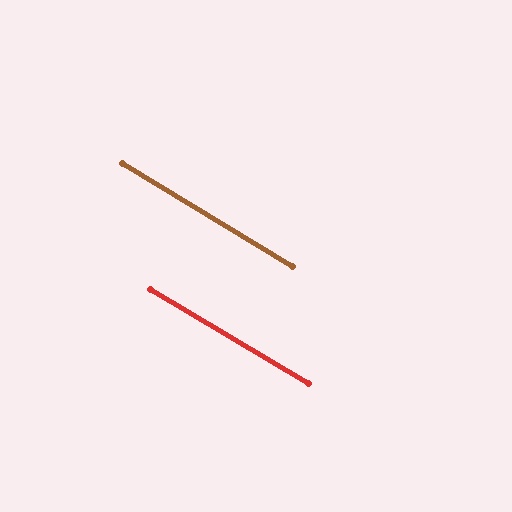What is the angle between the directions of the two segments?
Approximately 0 degrees.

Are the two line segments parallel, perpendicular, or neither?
Parallel — their directions differ by only 0.3°.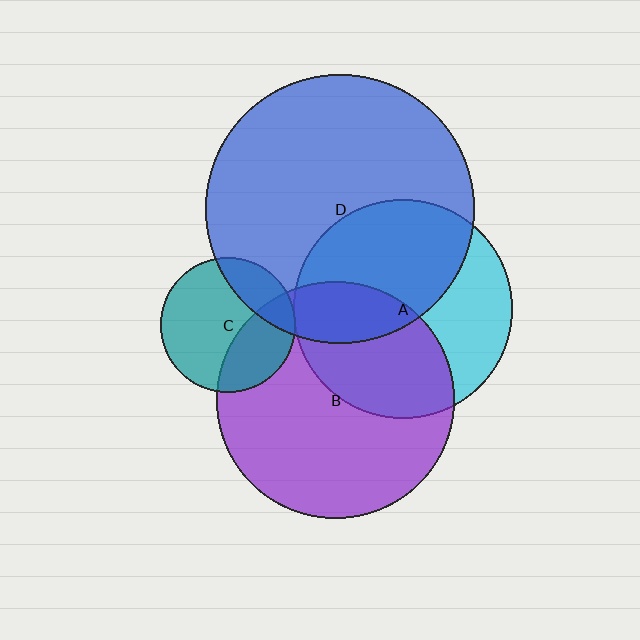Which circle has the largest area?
Circle D (blue).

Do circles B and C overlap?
Yes.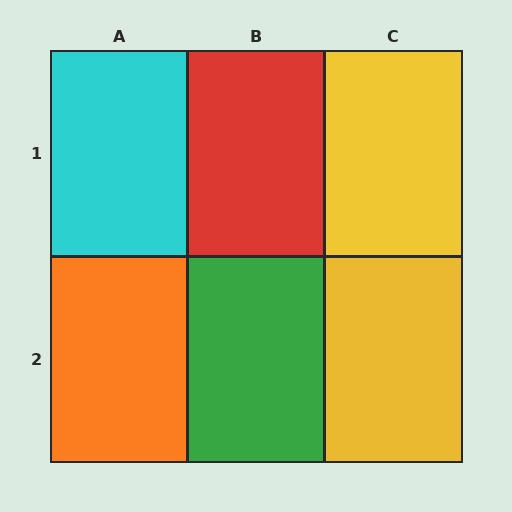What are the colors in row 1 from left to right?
Cyan, red, yellow.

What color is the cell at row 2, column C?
Yellow.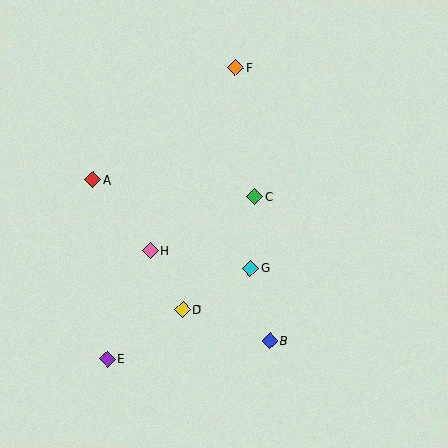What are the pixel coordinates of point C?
Point C is at (254, 197).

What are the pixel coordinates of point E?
Point E is at (107, 359).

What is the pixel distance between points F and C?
The distance between F and C is 131 pixels.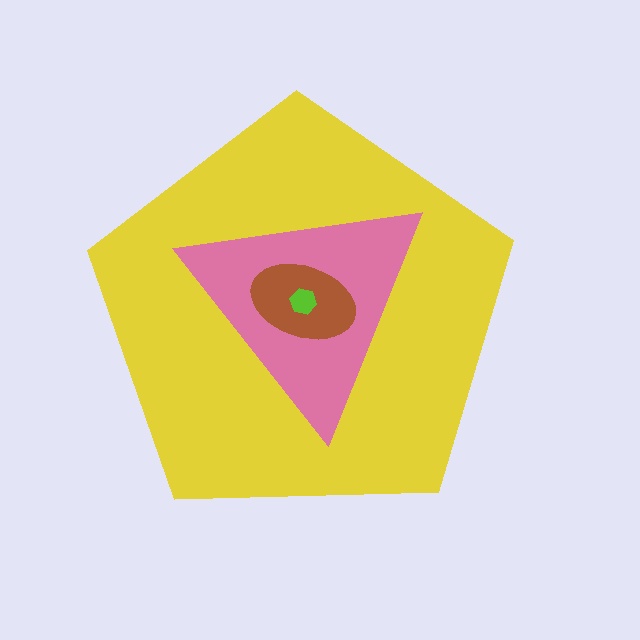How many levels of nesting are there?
4.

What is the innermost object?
The lime hexagon.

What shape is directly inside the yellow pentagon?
The pink triangle.